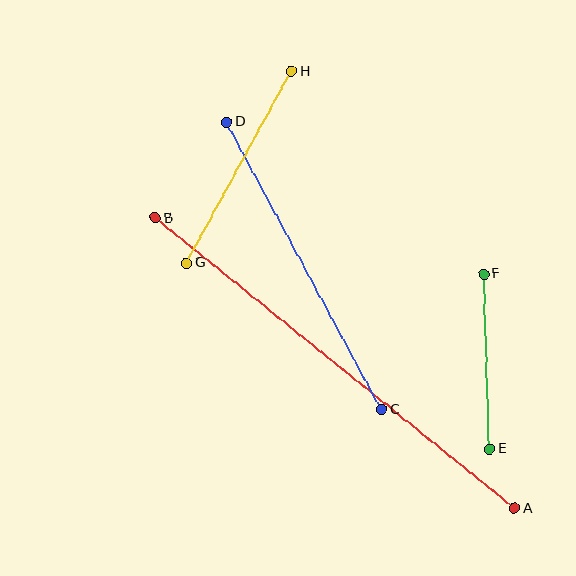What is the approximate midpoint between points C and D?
The midpoint is at approximately (304, 266) pixels.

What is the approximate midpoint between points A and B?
The midpoint is at approximately (335, 363) pixels.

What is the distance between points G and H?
The distance is approximately 219 pixels.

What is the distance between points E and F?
The distance is approximately 175 pixels.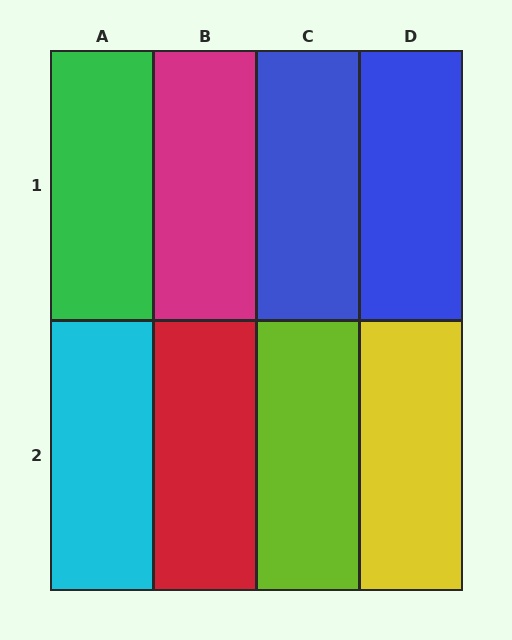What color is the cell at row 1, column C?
Blue.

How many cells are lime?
1 cell is lime.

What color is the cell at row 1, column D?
Blue.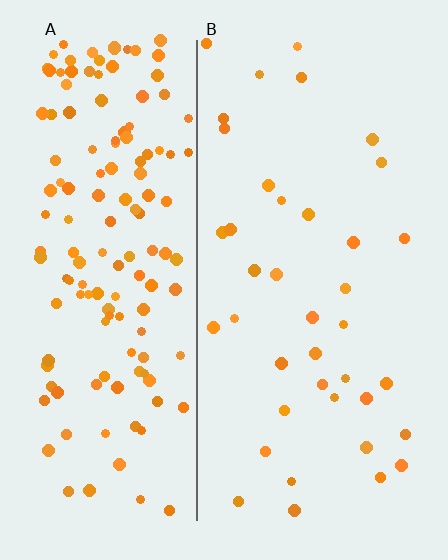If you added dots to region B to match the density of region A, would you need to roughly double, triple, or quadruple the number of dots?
Approximately quadruple.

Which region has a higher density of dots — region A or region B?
A (the left).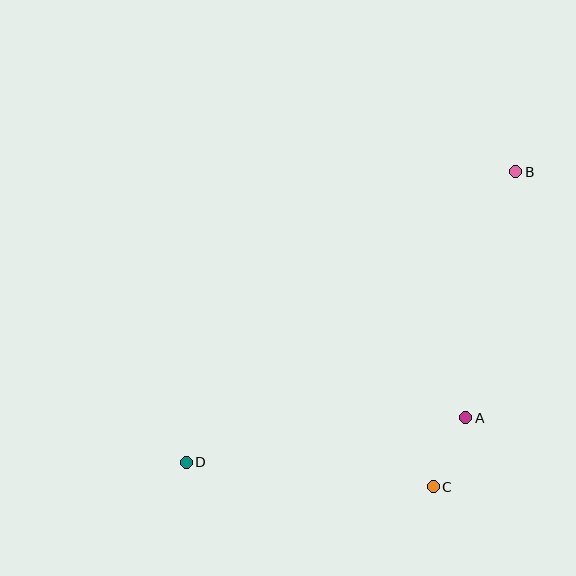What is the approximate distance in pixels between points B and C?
The distance between B and C is approximately 326 pixels.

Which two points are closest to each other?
Points A and C are closest to each other.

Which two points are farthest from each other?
Points B and D are farthest from each other.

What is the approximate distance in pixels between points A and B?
The distance between A and B is approximately 252 pixels.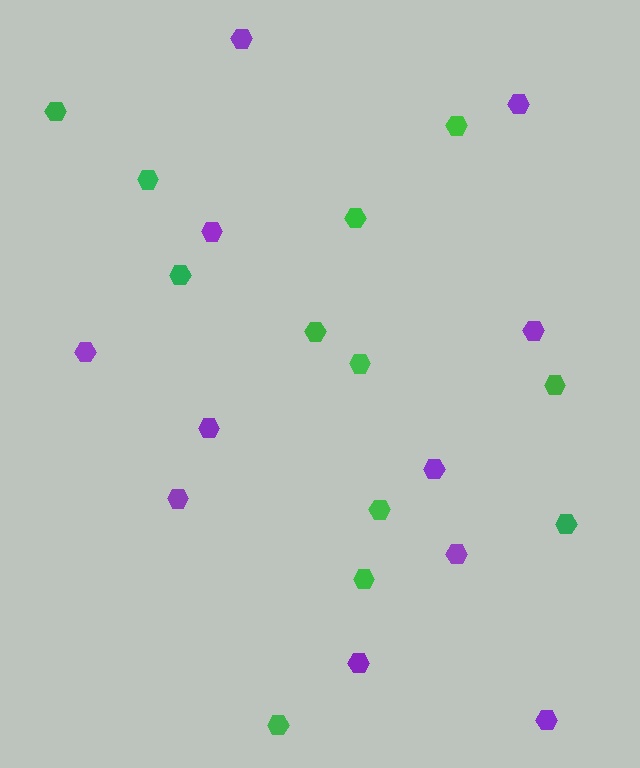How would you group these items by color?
There are 2 groups: one group of purple hexagons (11) and one group of green hexagons (12).